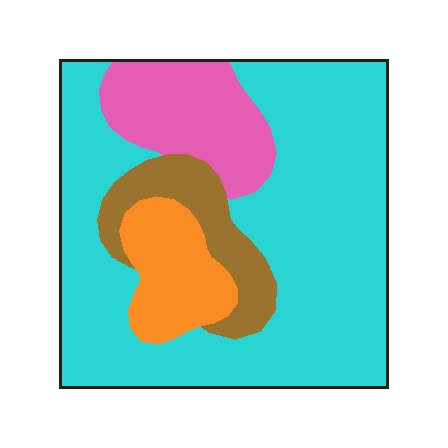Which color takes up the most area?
Cyan, at roughly 65%.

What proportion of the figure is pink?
Pink takes up about one sixth (1/6) of the figure.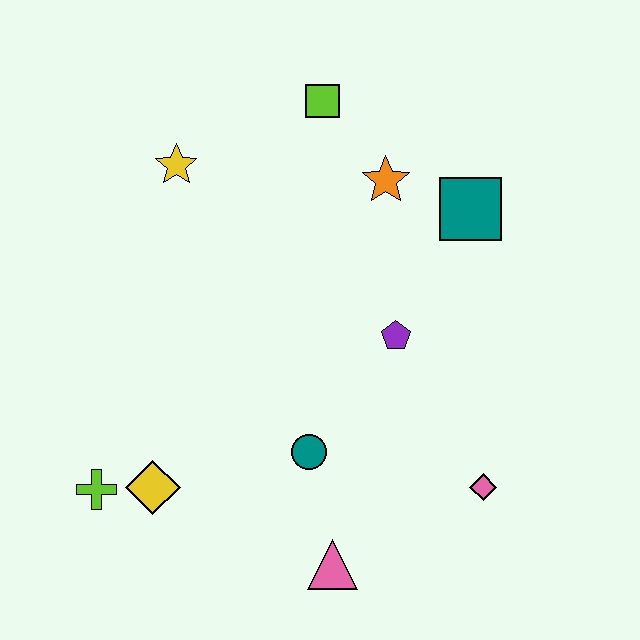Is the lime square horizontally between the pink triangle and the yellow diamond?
Yes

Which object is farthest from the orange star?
The lime cross is farthest from the orange star.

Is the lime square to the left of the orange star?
Yes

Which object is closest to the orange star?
The teal square is closest to the orange star.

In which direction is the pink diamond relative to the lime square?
The pink diamond is below the lime square.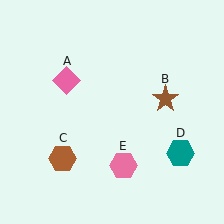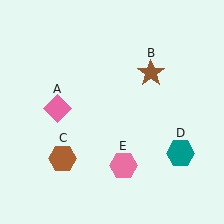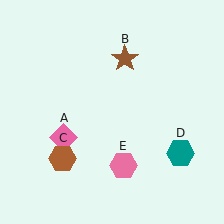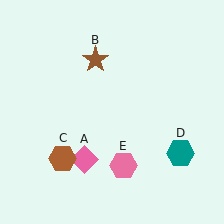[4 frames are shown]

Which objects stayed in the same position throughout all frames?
Brown hexagon (object C) and teal hexagon (object D) and pink hexagon (object E) remained stationary.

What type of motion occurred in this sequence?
The pink diamond (object A), brown star (object B) rotated counterclockwise around the center of the scene.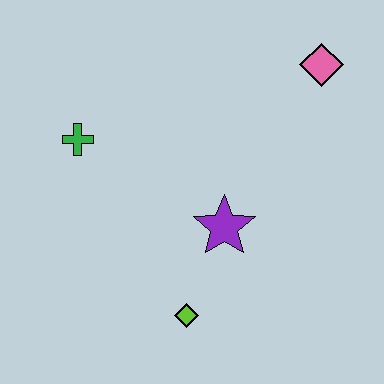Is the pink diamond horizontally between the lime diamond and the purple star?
No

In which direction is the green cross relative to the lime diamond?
The green cross is above the lime diamond.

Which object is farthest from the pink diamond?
The lime diamond is farthest from the pink diamond.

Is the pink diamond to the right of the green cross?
Yes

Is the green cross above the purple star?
Yes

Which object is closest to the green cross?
The purple star is closest to the green cross.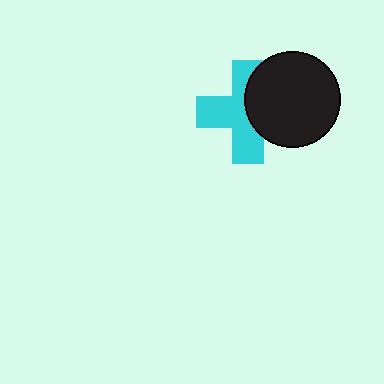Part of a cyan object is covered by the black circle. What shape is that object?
It is a cross.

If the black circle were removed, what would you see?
You would see the complete cyan cross.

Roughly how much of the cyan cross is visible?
About half of it is visible (roughly 61%).